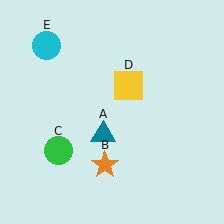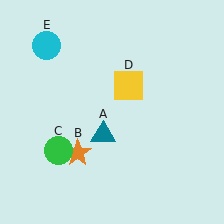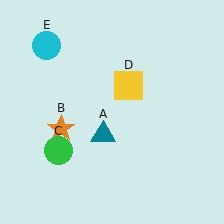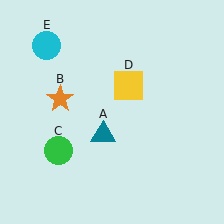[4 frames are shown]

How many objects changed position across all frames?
1 object changed position: orange star (object B).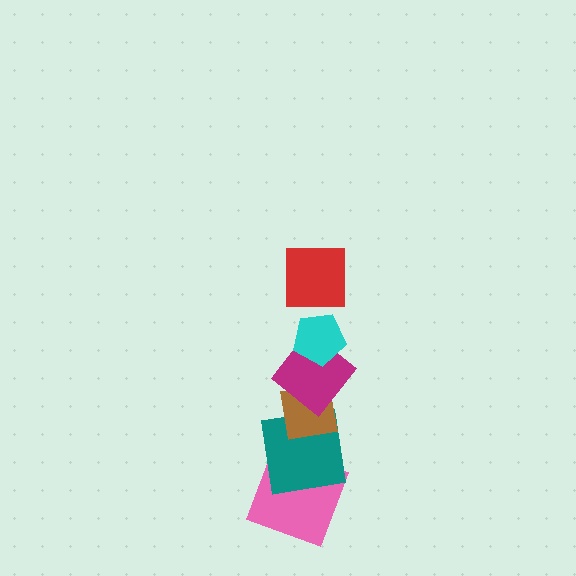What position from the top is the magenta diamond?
The magenta diamond is 3rd from the top.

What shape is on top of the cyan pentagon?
The red square is on top of the cyan pentagon.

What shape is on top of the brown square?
The magenta diamond is on top of the brown square.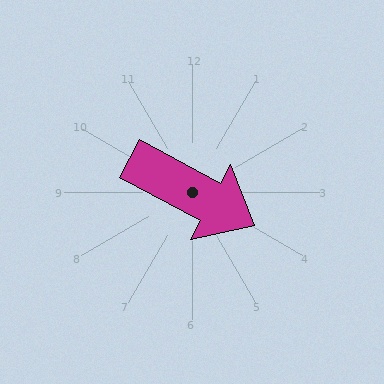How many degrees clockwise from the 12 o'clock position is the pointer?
Approximately 118 degrees.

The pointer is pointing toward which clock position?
Roughly 4 o'clock.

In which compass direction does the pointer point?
Southeast.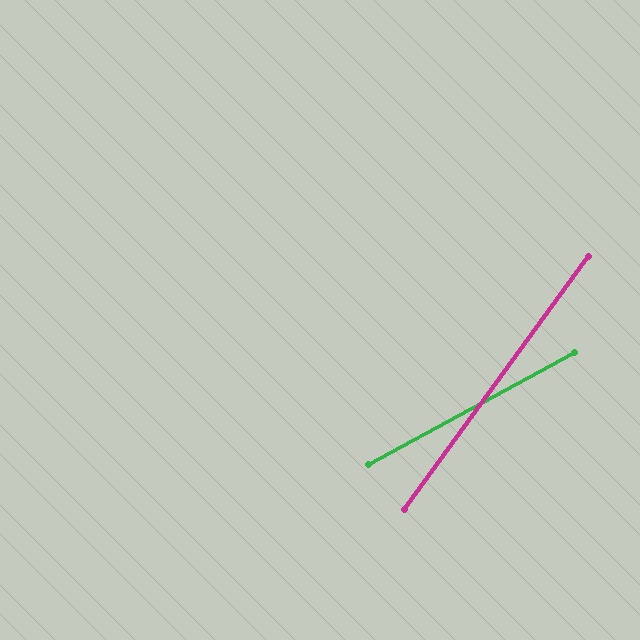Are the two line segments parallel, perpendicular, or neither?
Neither parallel nor perpendicular — they differ by about 26°.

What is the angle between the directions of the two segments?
Approximately 26 degrees.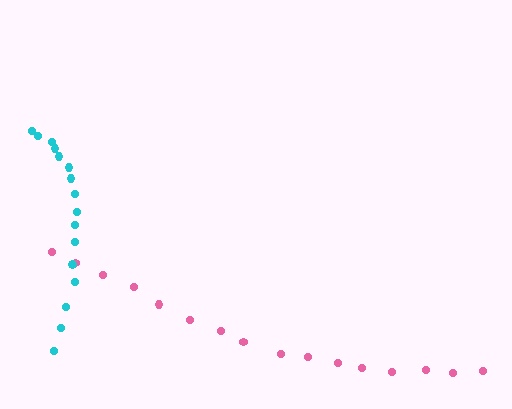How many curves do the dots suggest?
There are 2 distinct paths.